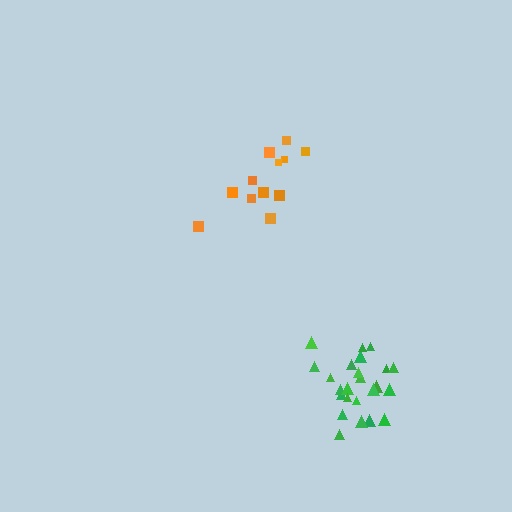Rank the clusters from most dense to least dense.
green, orange.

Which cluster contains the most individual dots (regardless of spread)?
Green (25).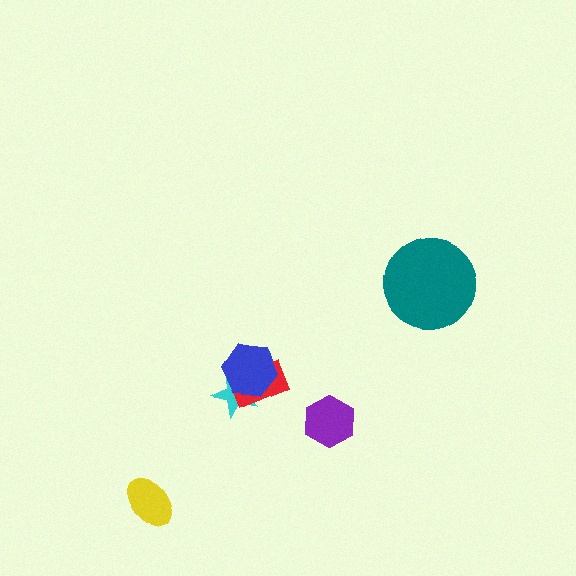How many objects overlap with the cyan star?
2 objects overlap with the cyan star.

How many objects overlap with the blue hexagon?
2 objects overlap with the blue hexagon.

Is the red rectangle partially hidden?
Yes, it is partially covered by another shape.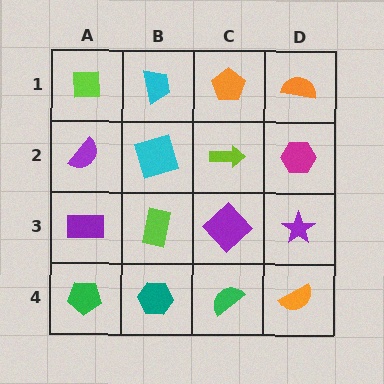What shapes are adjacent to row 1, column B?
A cyan square (row 2, column B), a lime square (row 1, column A), an orange pentagon (row 1, column C).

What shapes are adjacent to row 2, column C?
An orange pentagon (row 1, column C), a purple diamond (row 3, column C), a cyan square (row 2, column B), a magenta hexagon (row 2, column D).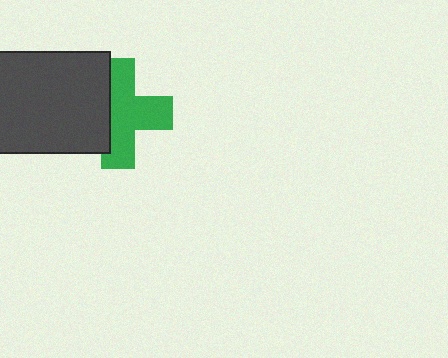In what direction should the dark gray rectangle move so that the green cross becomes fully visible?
The dark gray rectangle should move left. That is the shortest direction to clear the overlap and leave the green cross fully visible.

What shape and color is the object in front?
The object in front is a dark gray rectangle.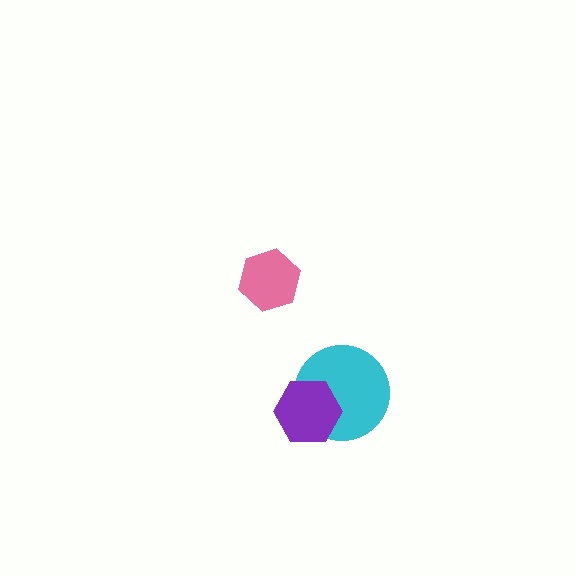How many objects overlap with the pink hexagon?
0 objects overlap with the pink hexagon.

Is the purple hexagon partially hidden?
No, no other shape covers it.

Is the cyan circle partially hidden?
Yes, it is partially covered by another shape.